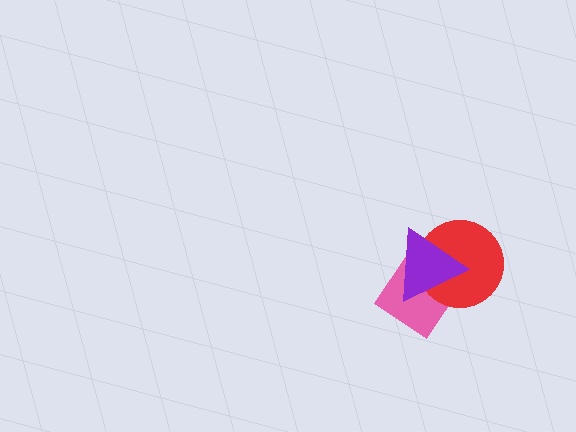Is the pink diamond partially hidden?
Yes, it is partially covered by another shape.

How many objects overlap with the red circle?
2 objects overlap with the red circle.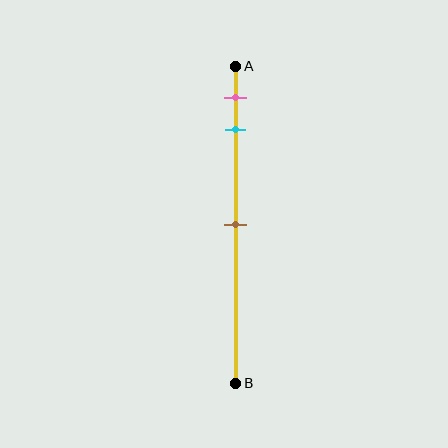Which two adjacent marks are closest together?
The pink and cyan marks are the closest adjacent pair.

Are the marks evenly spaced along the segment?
No, the marks are not evenly spaced.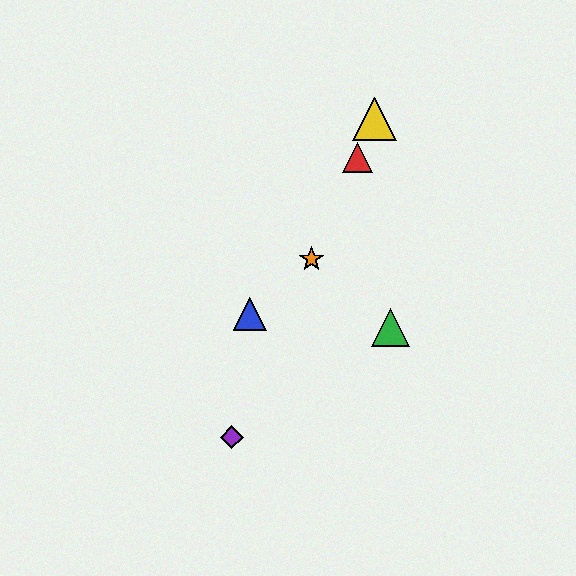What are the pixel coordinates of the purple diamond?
The purple diamond is at (232, 437).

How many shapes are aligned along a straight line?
4 shapes (the red triangle, the yellow triangle, the purple diamond, the orange star) are aligned along a straight line.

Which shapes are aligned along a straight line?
The red triangle, the yellow triangle, the purple diamond, the orange star are aligned along a straight line.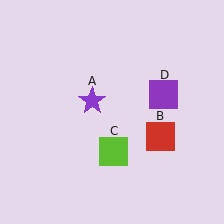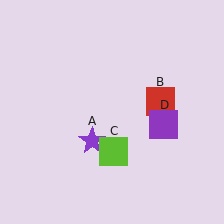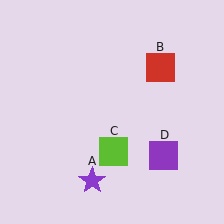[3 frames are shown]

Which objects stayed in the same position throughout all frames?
Lime square (object C) remained stationary.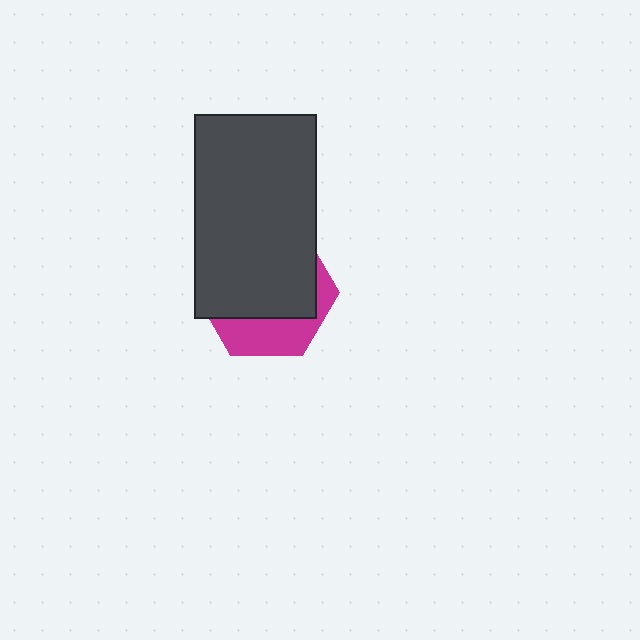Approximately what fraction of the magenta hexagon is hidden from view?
Roughly 70% of the magenta hexagon is hidden behind the dark gray rectangle.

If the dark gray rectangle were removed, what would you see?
You would see the complete magenta hexagon.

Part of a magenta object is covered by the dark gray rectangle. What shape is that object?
It is a hexagon.